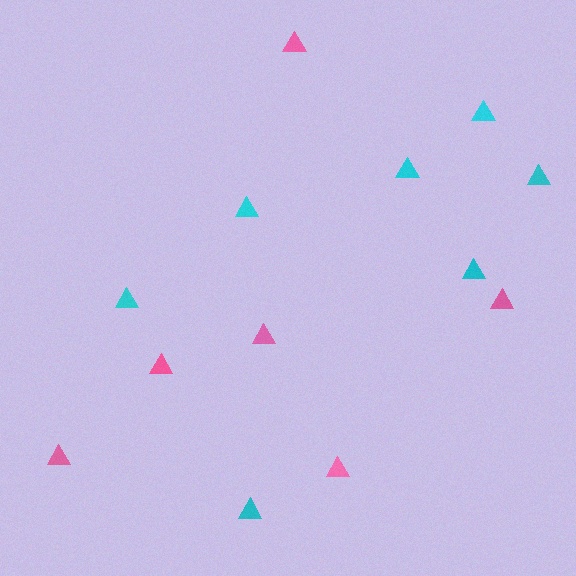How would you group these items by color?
There are 2 groups: one group of pink triangles (6) and one group of cyan triangles (7).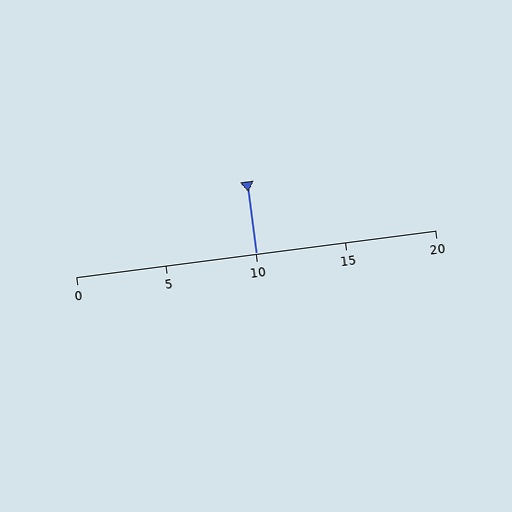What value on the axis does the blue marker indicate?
The marker indicates approximately 10.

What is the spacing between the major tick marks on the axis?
The major ticks are spaced 5 apart.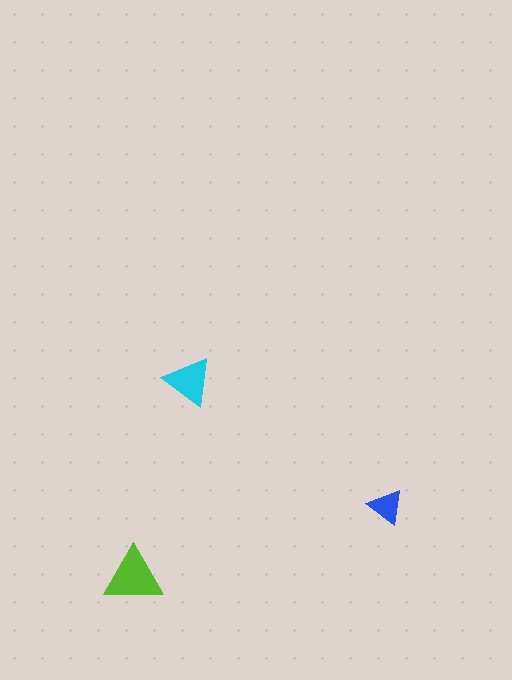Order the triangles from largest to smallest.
the lime one, the cyan one, the blue one.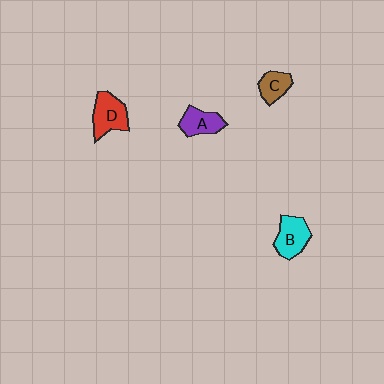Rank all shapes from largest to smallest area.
From largest to smallest: D (red), B (cyan), A (purple), C (brown).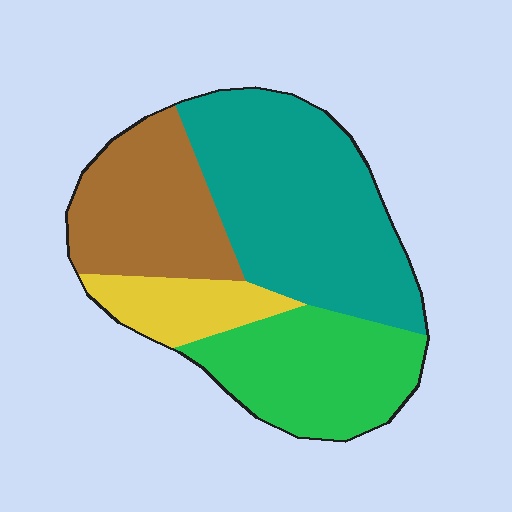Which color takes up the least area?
Yellow, at roughly 10%.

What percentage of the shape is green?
Green takes up about one quarter (1/4) of the shape.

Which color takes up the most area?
Teal, at roughly 40%.